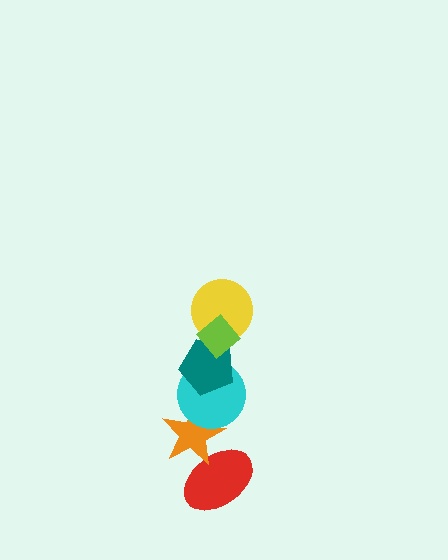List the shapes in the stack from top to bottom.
From top to bottom: the lime diamond, the yellow circle, the teal pentagon, the cyan circle, the orange star, the red ellipse.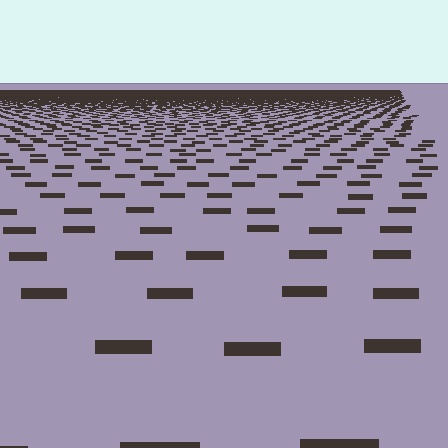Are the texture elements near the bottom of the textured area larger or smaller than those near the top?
Larger. Near the bottom, elements are closer to the viewer and appear at a bigger on-screen size.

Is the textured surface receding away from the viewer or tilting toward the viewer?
The surface is receding away from the viewer. Texture elements get smaller and denser toward the top.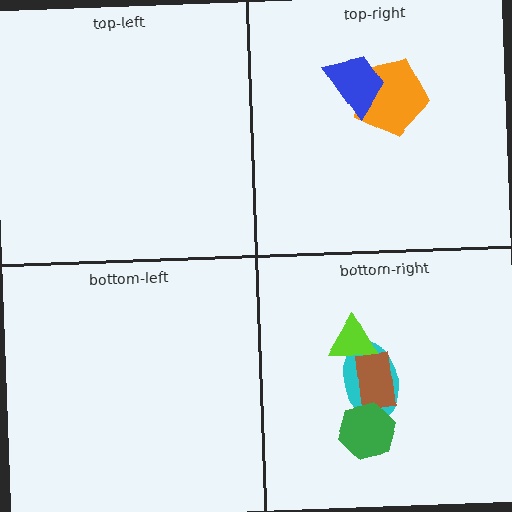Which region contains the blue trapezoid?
The top-right region.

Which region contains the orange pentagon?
The top-right region.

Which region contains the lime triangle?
The bottom-right region.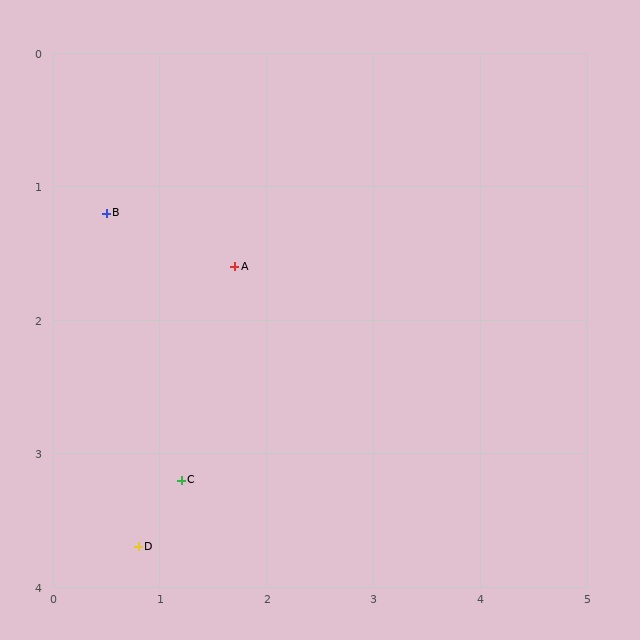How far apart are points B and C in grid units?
Points B and C are about 2.1 grid units apart.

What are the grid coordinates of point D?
Point D is at approximately (0.8, 3.7).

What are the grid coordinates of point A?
Point A is at approximately (1.7, 1.6).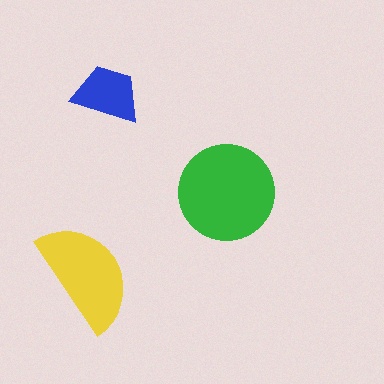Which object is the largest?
The green circle.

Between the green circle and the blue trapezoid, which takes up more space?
The green circle.